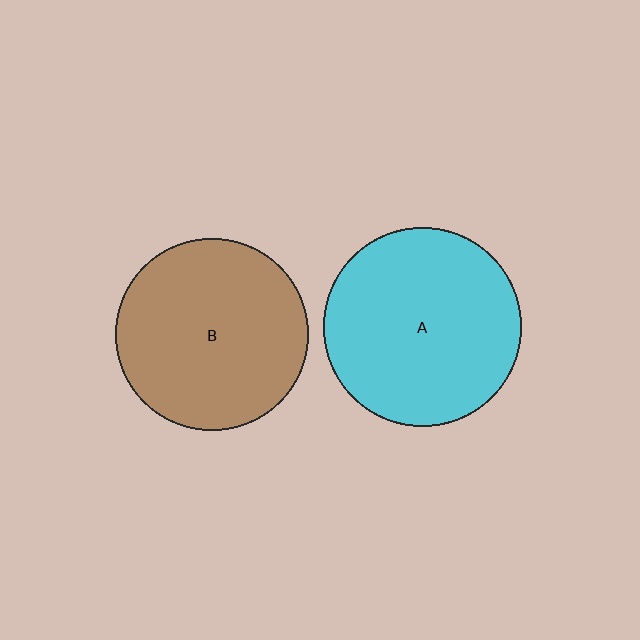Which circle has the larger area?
Circle A (cyan).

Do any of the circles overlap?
No, none of the circles overlap.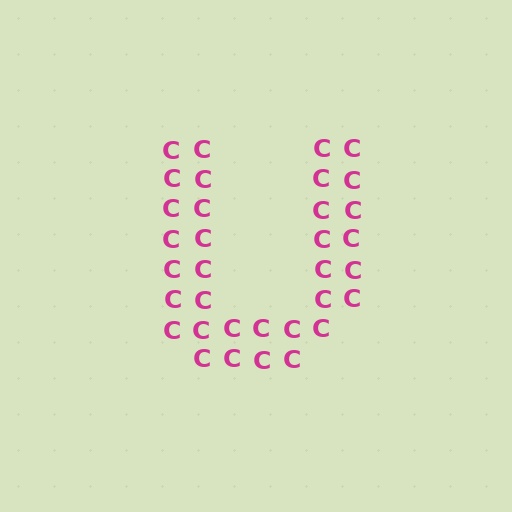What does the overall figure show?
The overall figure shows the letter U.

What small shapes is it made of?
It is made of small letter C's.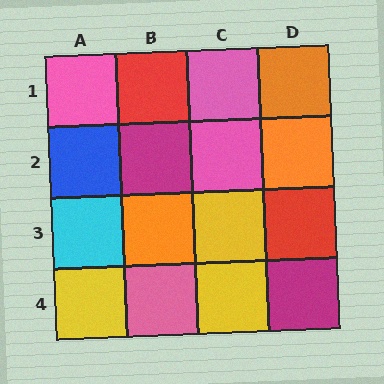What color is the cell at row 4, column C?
Yellow.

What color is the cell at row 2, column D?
Orange.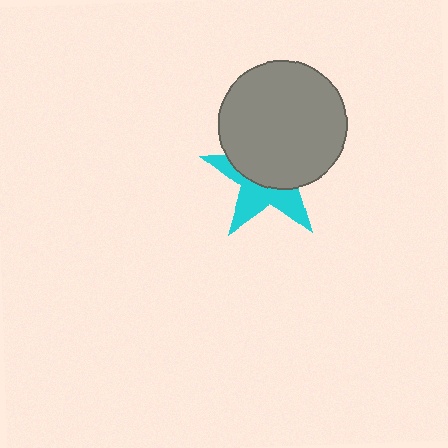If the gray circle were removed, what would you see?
You would see the complete cyan star.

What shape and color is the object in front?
The object in front is a gray circle.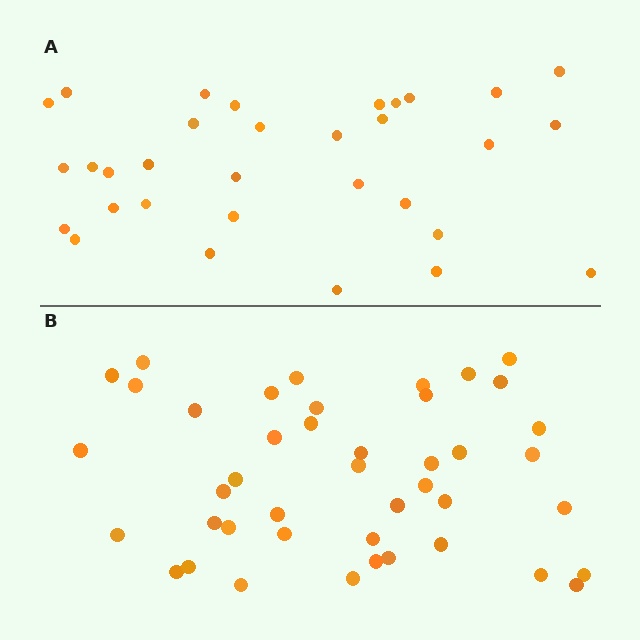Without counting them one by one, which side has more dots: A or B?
Region B (the bottom region) has more dots.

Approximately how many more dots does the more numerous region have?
Region B has roughly 12 or so more dots than region A.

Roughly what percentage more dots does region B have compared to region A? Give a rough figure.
About 35% more.